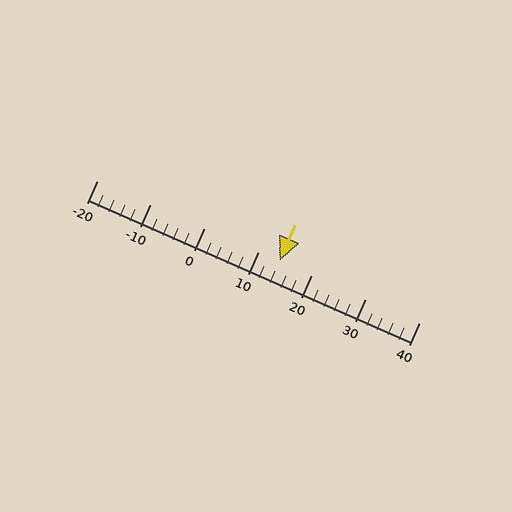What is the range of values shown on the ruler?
The ruler shows values from -20 to 40.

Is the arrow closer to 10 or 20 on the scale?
The arrow is closer to 10.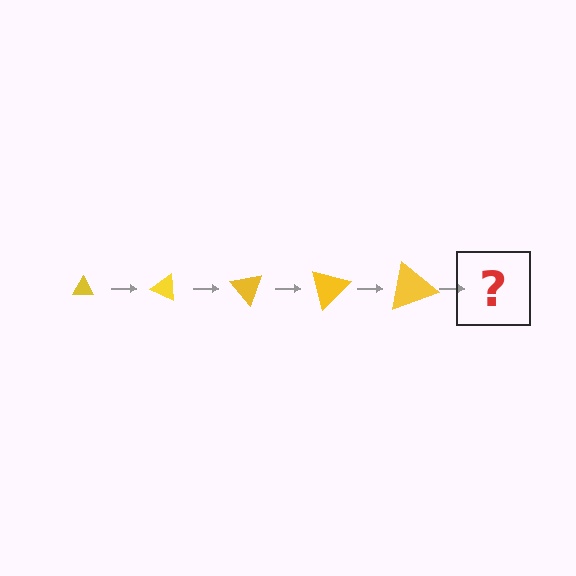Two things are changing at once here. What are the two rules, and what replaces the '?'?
The two rules are that the triangle grows larger each step and it rotates 25 degrees each step. The '?' should be a triangle, larger than the previous one and rotated 125 degrees from the start.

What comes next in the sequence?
The next element should be a triangle, larger than the previous one and rotated 125 degrees from the start.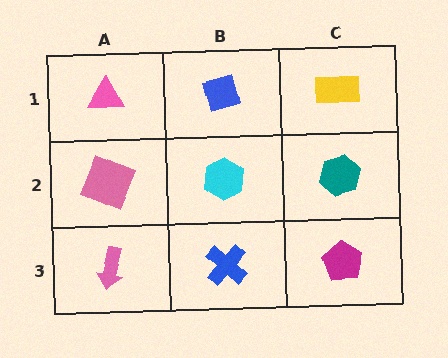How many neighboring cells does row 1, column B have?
3.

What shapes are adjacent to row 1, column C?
A teal hexagon (row 2, column C), a blue diamond (row 1, column B).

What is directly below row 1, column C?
A teal hexagon.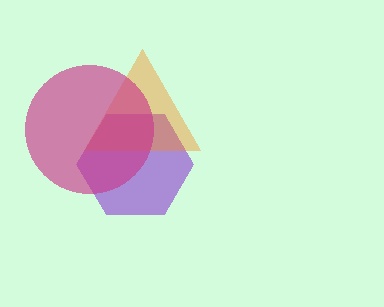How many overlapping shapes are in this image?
There are 3 overlapping shapes in the image.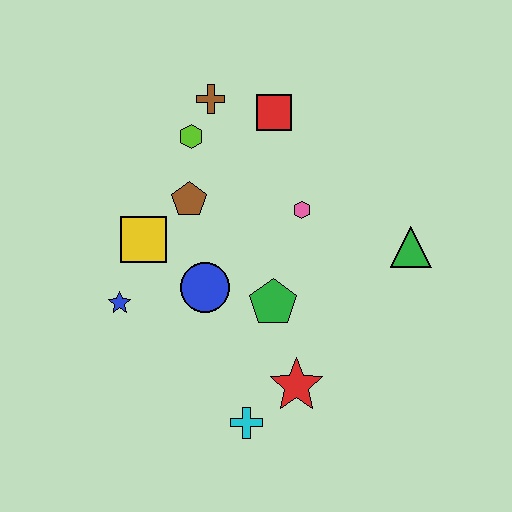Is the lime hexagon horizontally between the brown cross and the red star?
No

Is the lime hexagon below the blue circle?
No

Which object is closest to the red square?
The brown cross is closest to the red square.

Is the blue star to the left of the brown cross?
Yes